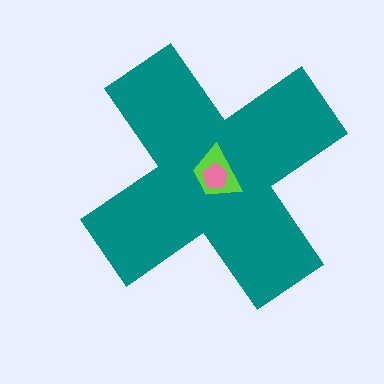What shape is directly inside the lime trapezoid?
The pink pentagon.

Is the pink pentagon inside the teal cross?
Yes.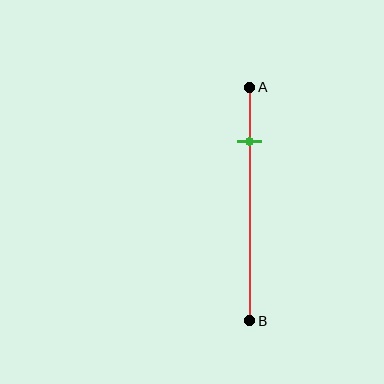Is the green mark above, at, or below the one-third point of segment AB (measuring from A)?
The green mark is above the one-third point of segment AB.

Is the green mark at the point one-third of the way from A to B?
No, the mark is at about 25% from A, not at the 33% one-third point.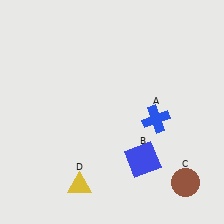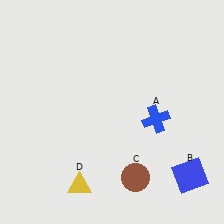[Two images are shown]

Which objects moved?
The objects that moved are: the blue square (B), the brown circle (C).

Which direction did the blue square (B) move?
The blue square (B) moved right.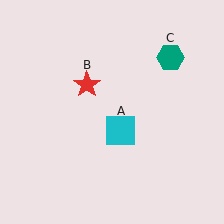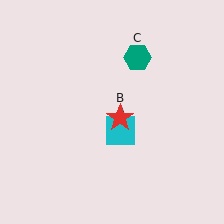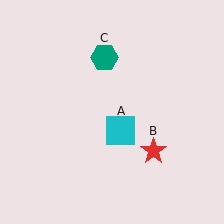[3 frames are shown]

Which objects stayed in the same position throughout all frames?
Cyan square (object A) remained stationary.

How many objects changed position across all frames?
2 objects changed position: red star (object B), teal hexagon (object C).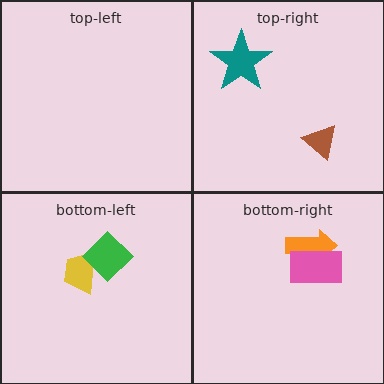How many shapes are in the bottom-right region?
2.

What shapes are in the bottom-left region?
The yellow trapezoid, the green diamond.